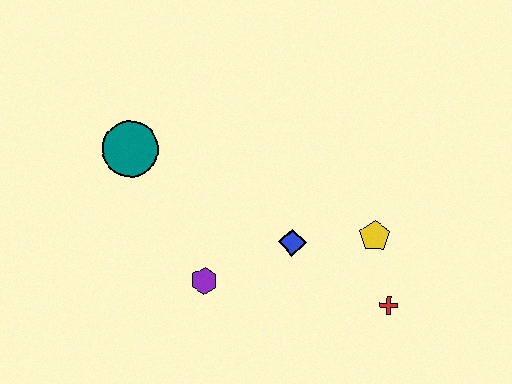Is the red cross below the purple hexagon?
Yes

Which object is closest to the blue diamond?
The yellow pentagon is closest to the blue diamond.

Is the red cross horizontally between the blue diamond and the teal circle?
No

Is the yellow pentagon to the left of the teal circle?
No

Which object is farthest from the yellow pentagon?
The teal circle is farthest from the yellow pentagon.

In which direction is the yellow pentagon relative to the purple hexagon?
The yellow pentagon is to the right of the purple hexagon.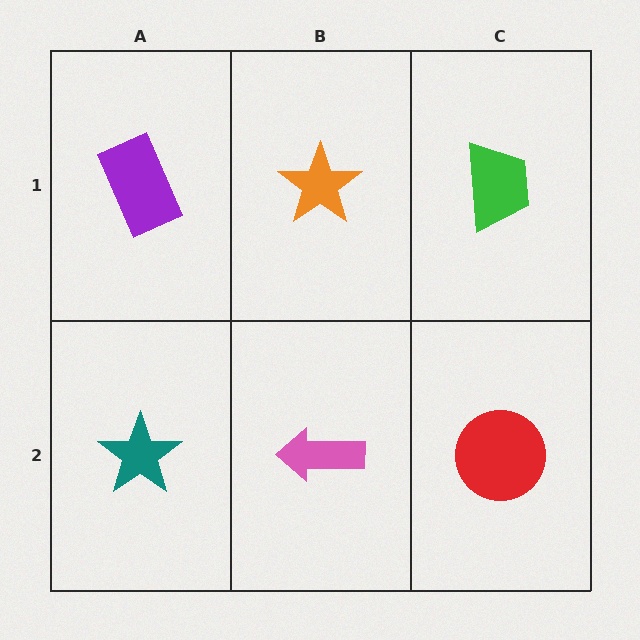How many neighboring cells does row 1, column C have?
2.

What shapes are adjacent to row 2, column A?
A purple rectangle (row 1, column A), a pink arrow (row 2, column B).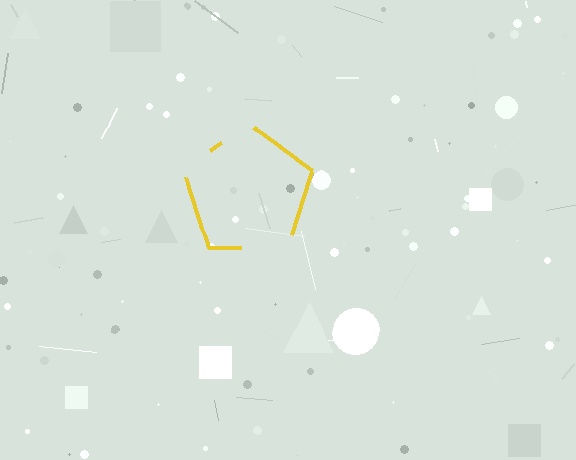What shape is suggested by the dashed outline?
The dashed outline suggests a pentagon.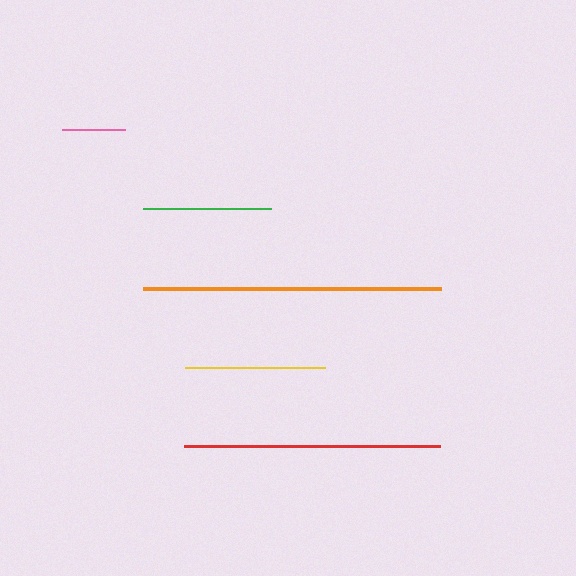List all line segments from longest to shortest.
From longest to shortest: orange, red, yellow, green, pink.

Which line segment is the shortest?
The pink line is the shortest at approximately 63 pixels.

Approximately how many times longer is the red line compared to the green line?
The red line is approximately 2.0 times the length of the green line.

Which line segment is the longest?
The orange line is the longest at approximately 298 pixels.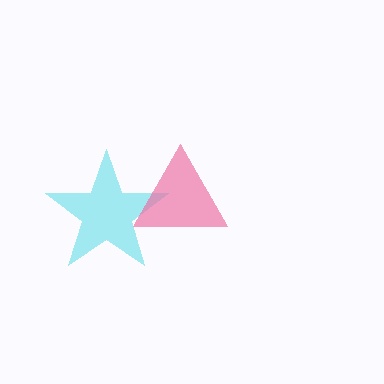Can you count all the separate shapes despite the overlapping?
Yes, there are 2 separate shapes.